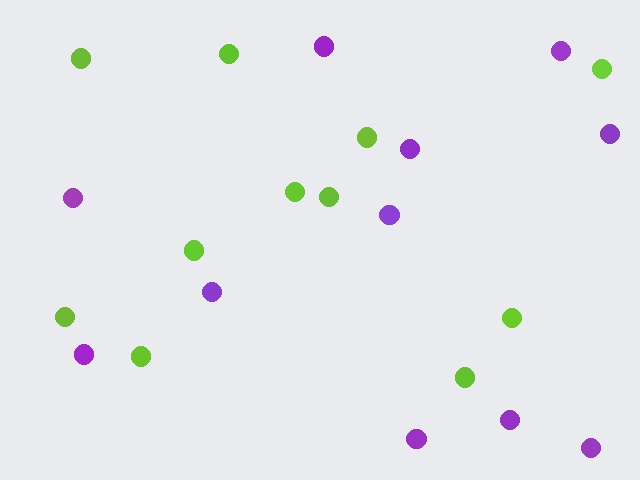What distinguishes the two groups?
There are 2 groups: one group of purple circles (11) and one group of lime circles (11).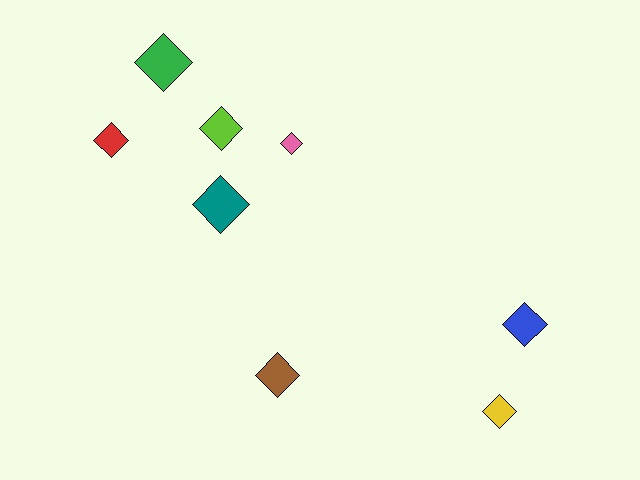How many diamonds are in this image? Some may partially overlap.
There are 8 diamonds.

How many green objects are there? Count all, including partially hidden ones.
There is 1 green object.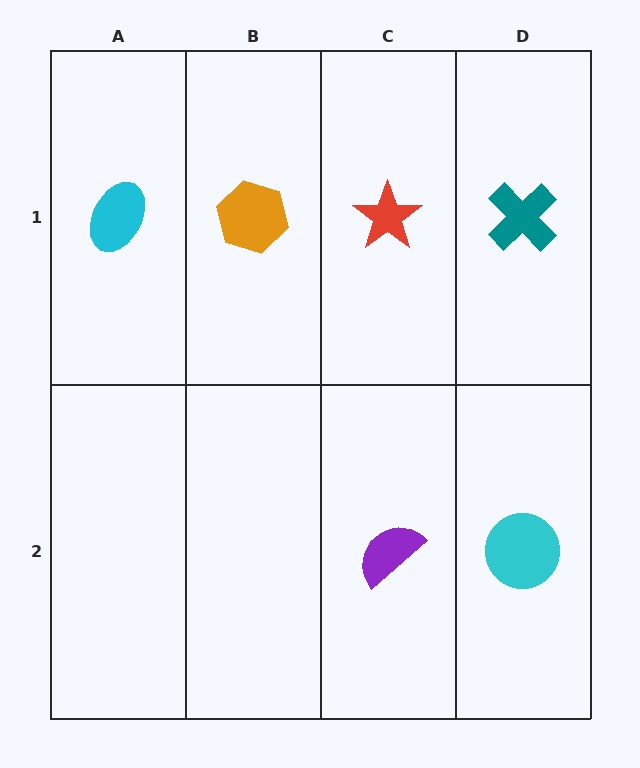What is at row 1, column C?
A red star.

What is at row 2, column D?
A cyan circle.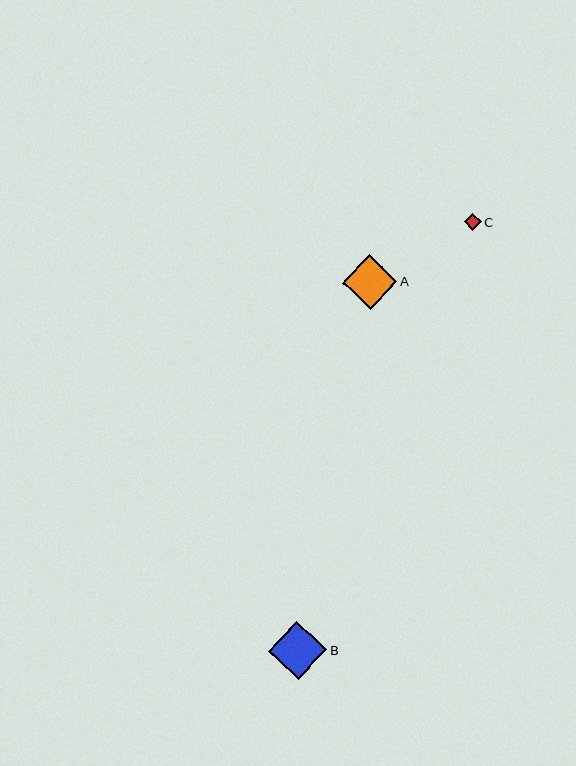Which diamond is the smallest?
Diamond C is the smallest with a size of approximately 17 pixels.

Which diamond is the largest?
Diamond B is the largest with a size of approximately 58 pixels.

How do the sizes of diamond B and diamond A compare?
Diamond B and diamond A are approximately the same size.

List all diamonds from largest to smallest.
From largest to smallest: B, A, C.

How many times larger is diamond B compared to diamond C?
Diamond B is approximately 3.5 times the size of diamond C.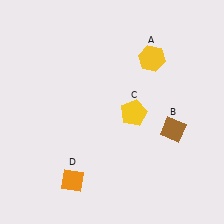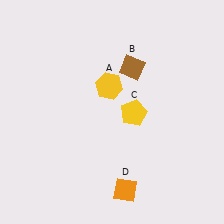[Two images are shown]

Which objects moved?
The objects that moved are: the yellow hexagon (A), the brown diamond (B), the orange diamond (D).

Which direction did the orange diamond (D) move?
The orange diamond (D) moved right.